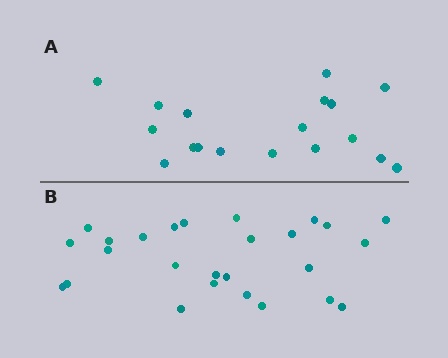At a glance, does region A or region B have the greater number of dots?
Region B (the bottom region) has more dots.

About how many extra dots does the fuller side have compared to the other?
Region B has roughly 8 or so more dots than region A.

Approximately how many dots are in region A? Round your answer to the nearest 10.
About 20 dots. (The exact count is 18, which rounds to 20.)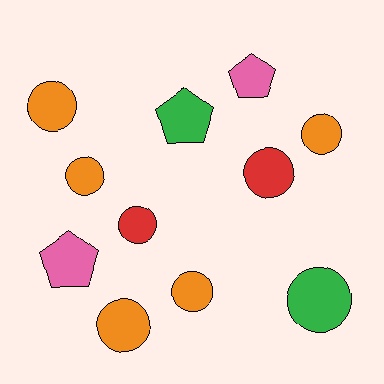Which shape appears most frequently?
Circle, with 8 objects.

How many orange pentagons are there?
There are no orange pentagons.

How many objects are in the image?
There are 11 objects.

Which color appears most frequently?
Orange, with 5 objects.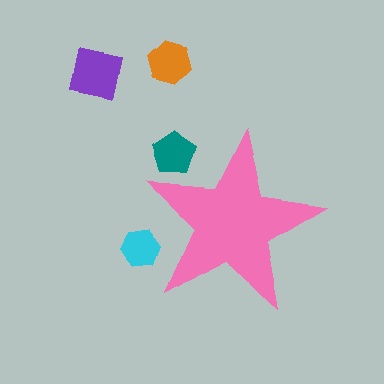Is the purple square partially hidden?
No, the purple square is fully visible.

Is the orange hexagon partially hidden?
No, the orange hexagon is fully visible.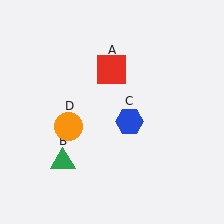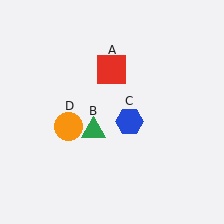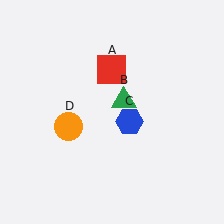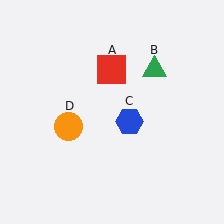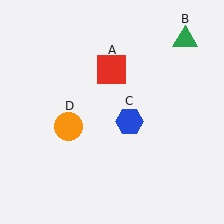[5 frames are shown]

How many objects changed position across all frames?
1 object changed position: green triangle (object B).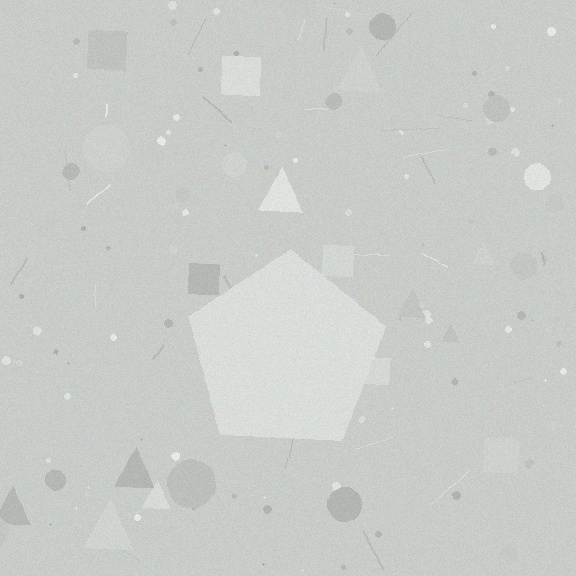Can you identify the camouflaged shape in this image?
The camouflaged shape is a pentagon.